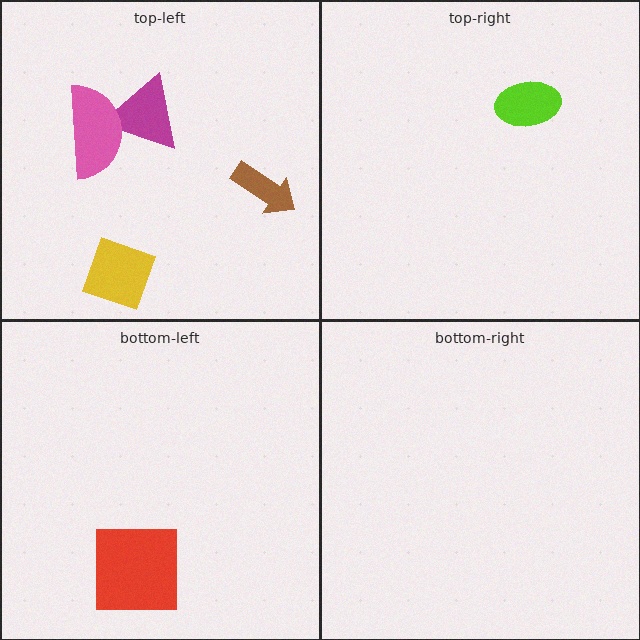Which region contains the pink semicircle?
The top-left region.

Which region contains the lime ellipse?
The top-right region.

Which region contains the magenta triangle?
The top-left region.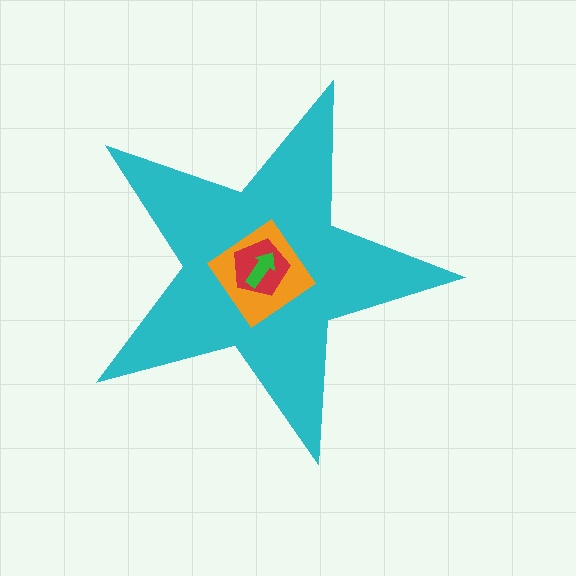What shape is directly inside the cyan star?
The orange diamond.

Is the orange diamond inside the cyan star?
Yes.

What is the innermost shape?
The green arrow.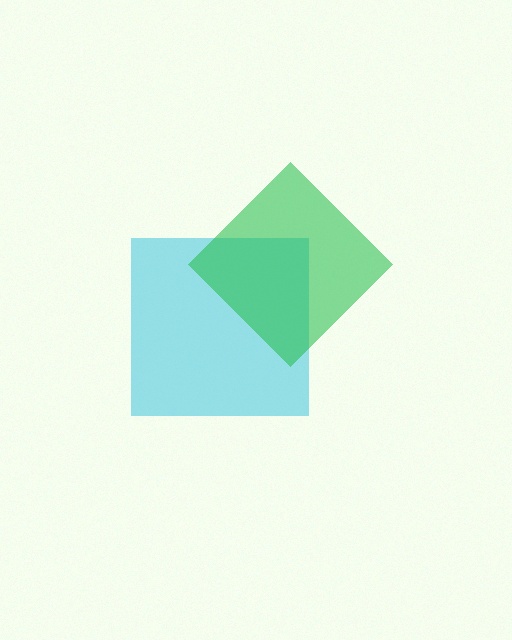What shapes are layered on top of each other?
The layered shapes are: a cyan square, a green diamond.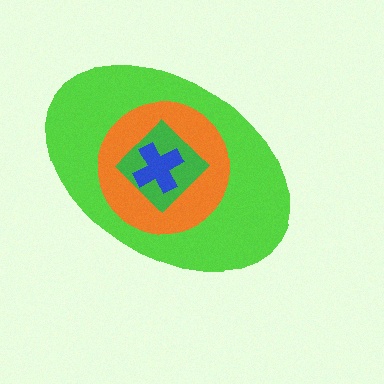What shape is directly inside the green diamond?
The blue cross.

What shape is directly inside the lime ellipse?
The orange circle.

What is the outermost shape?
The lime ellipse.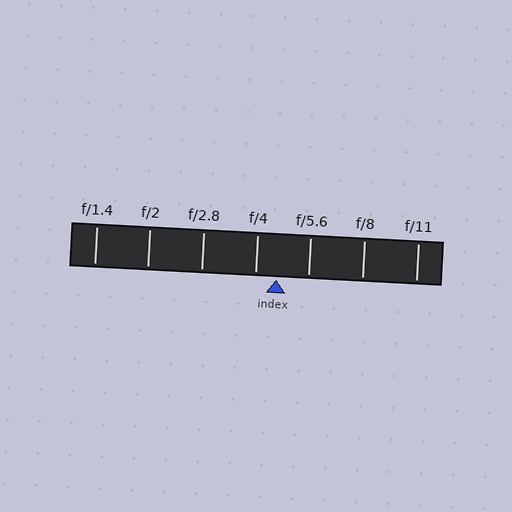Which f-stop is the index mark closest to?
The index mark is closest to f/4.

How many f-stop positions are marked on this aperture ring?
There are 7 f-stop positions marked.